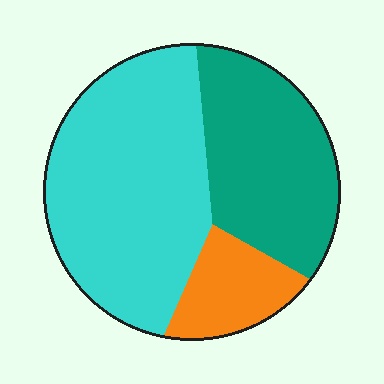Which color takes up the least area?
Orange, at roughly 15%.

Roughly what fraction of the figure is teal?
Teal covers 34% of the figure.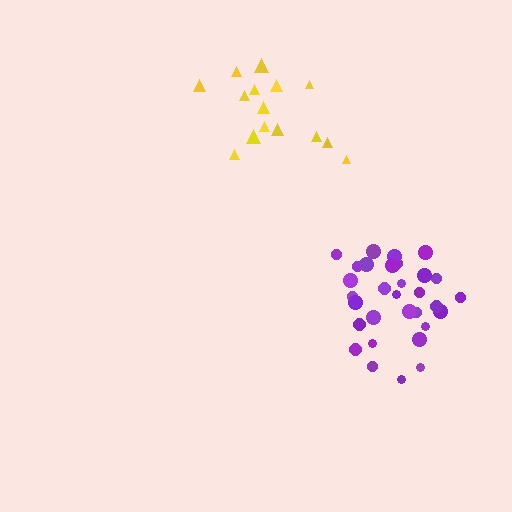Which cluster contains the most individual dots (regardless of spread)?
Purple (31).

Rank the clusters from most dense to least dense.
purple, yellow.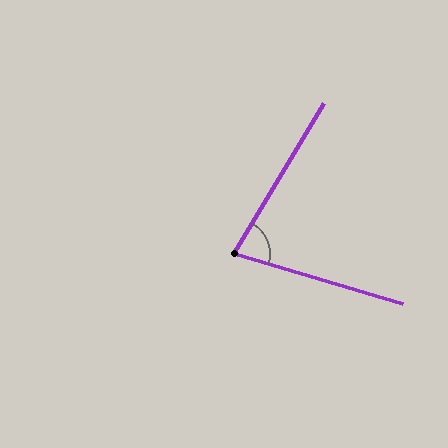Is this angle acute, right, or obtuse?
It is acute.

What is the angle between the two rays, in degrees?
Approximately 76 degrees.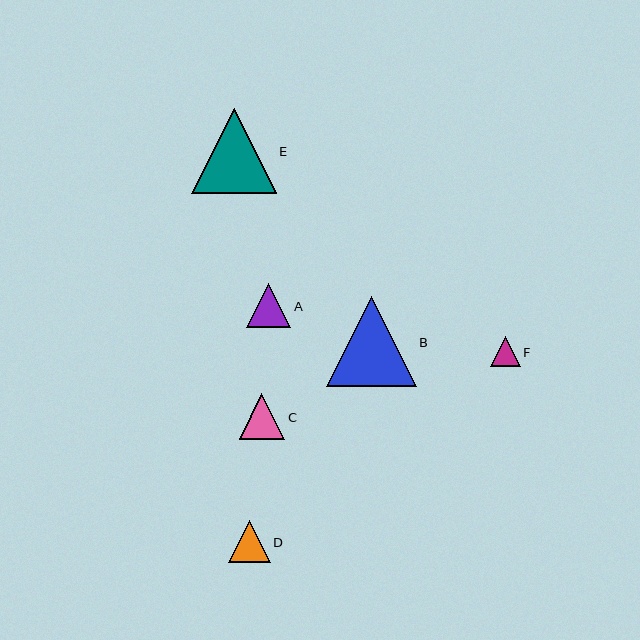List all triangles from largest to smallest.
From largest to smallest: B, E, C, A, D, F.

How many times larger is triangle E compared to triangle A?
Triangle E is approximately 1.9 times the size of triangle A.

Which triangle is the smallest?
Triangle F is the smallest with a size of approximately 30 pixels.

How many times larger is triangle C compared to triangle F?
Triangle C is approximately 1.6 times the size of triangle F.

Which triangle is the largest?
Triangle B is the largest with a size of approximately 90 pixels.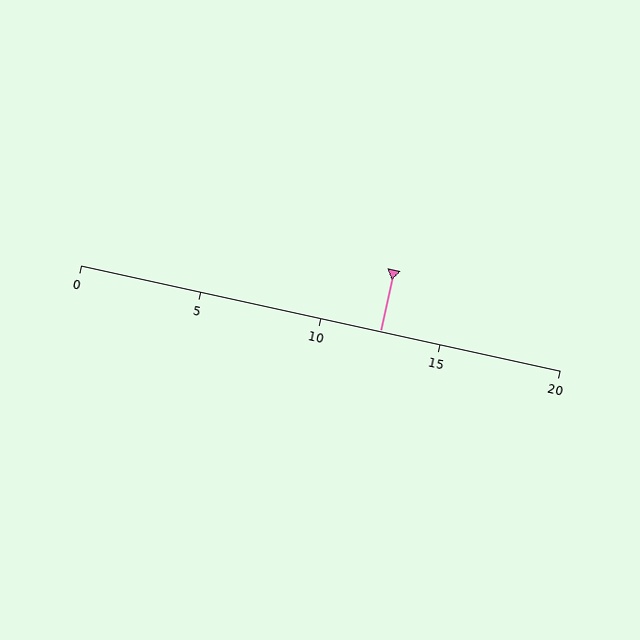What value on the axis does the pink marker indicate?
The marker indicates approximately 12.5.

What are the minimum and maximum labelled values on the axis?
The axis runs from 0 to 20.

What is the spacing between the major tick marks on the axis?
The major ticks are spaced 5 apart.